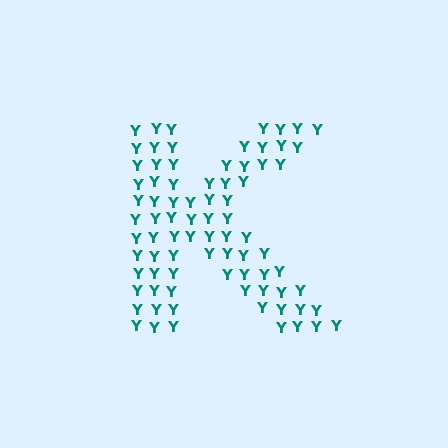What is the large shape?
The large shape is the letter K.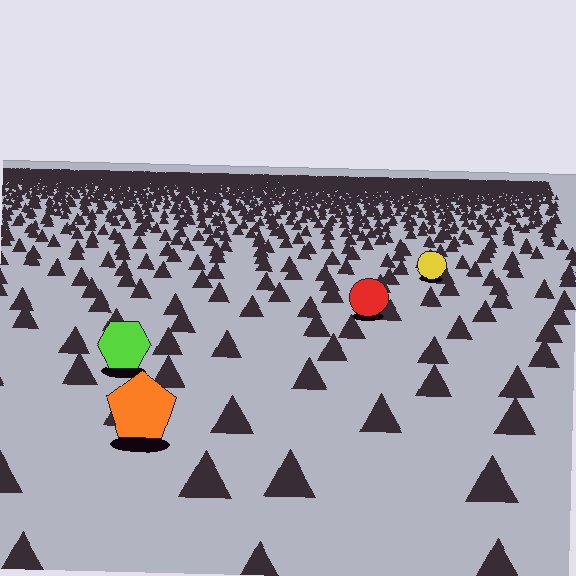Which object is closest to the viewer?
The orange pentagon is closest. The texture marks near it are larger and more spread out.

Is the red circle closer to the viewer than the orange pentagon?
No. The orange pentagon is closer — you can tell from the texture gradient: the ground texture is coarser near it.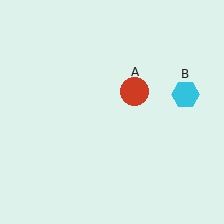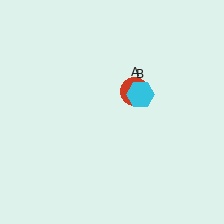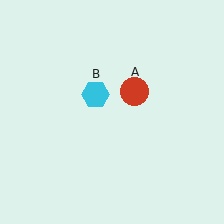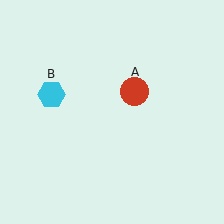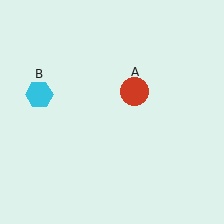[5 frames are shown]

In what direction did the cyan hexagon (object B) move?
The cyan hexagon (object B) moved left.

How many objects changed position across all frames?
1 object changed position: cyan hexagon (object B).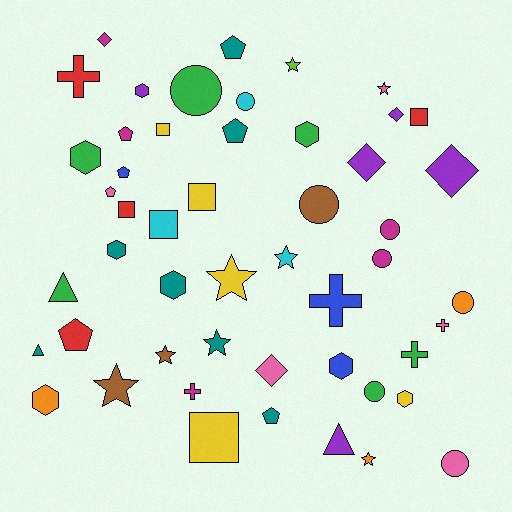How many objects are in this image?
There are 50 objects.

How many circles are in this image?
There are 8 circles.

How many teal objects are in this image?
There are 7 teal objects.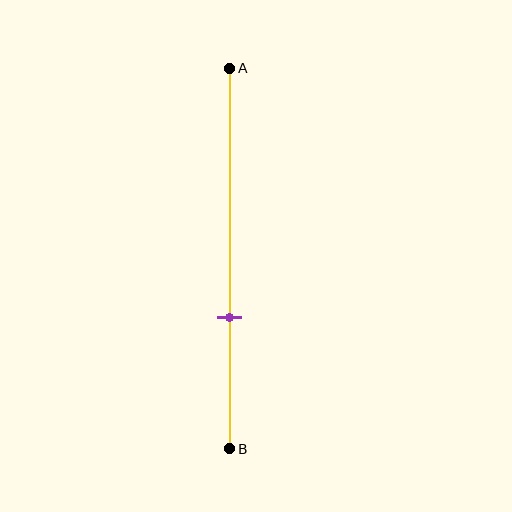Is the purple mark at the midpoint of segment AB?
No, the mark is at about 65% from A, not at the 50% midpoint.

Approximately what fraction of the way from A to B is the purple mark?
The purple mark is approximately 65% of the way from A to B.